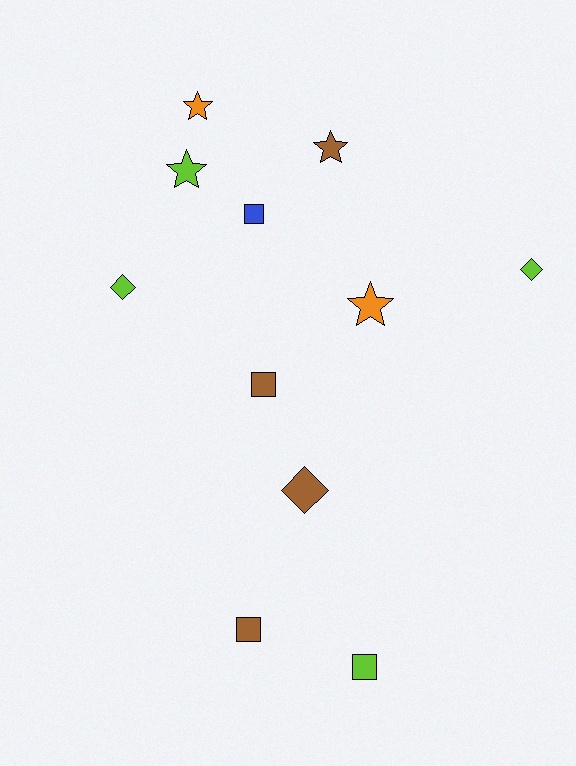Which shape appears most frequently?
Square, with 4 objects.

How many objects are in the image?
There are 11 objects.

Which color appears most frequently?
Lime, with 4 objects.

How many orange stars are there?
There are 2 orange stars.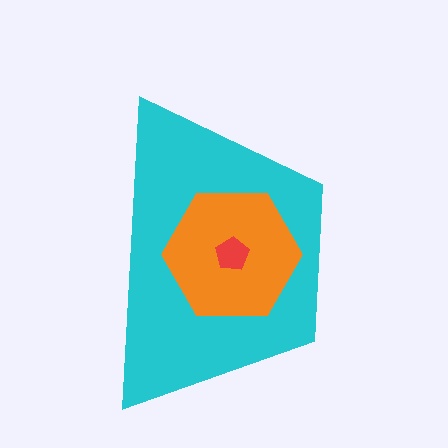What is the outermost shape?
The cyan trapezoid.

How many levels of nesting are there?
3.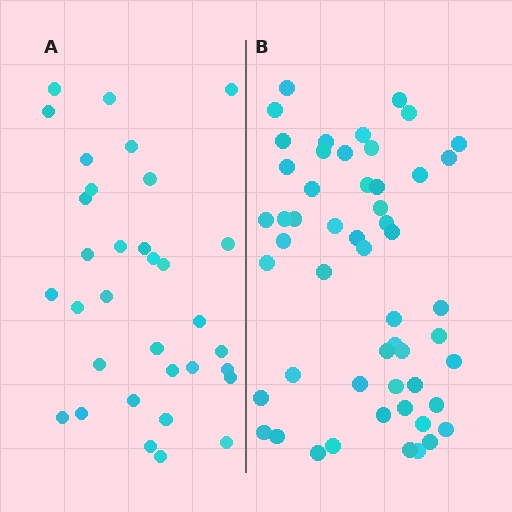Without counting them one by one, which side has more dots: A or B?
Region B (the right region) has more dots.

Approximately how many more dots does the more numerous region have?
Region B has approximately 20 more dots than region A.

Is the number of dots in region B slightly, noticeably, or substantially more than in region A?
Region B has substantially more. The ratio is roughly 1.6 to 1.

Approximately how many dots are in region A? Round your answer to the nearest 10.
About 30 dots. (The exact count is 33, which rounds to 30.)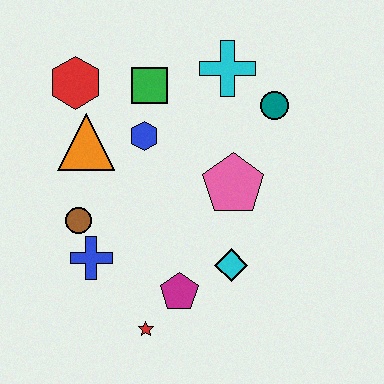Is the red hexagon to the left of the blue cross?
Yes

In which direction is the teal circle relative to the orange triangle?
The teal circle is to the right of the orange triangle.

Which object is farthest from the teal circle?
The red star is farthest from the teal circle.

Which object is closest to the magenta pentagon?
The red star is closest to the magenta pentagon.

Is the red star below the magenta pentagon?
Yes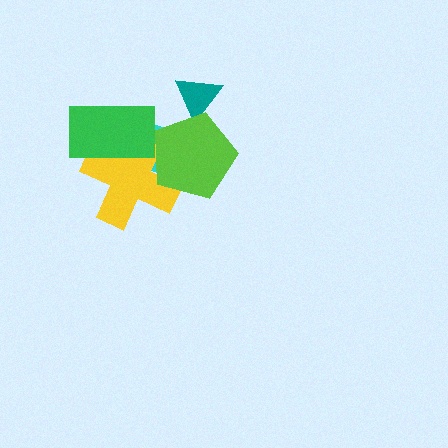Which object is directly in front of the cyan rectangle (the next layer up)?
The yellow cross is directly in front of the cyan rectangle.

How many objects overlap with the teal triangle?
1 object overlaps with the teal triangle.